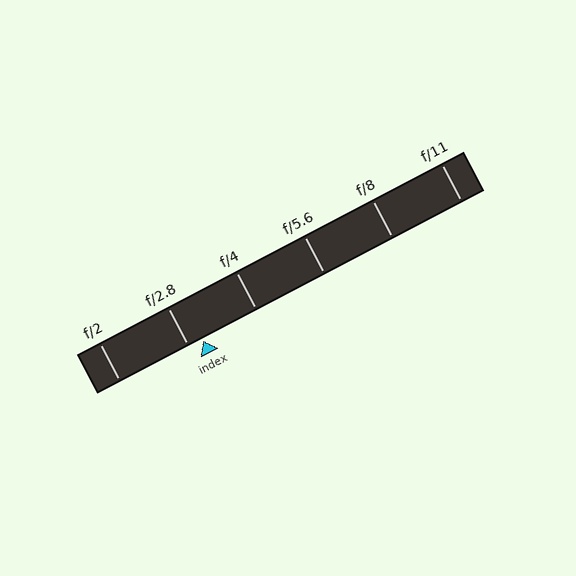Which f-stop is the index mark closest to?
The index mark is closest to f/2.8.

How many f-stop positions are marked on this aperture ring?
There are 6 f-stop positions marked.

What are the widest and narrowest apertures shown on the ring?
The widest aperture shown is f/2 and the narrowest is f/11.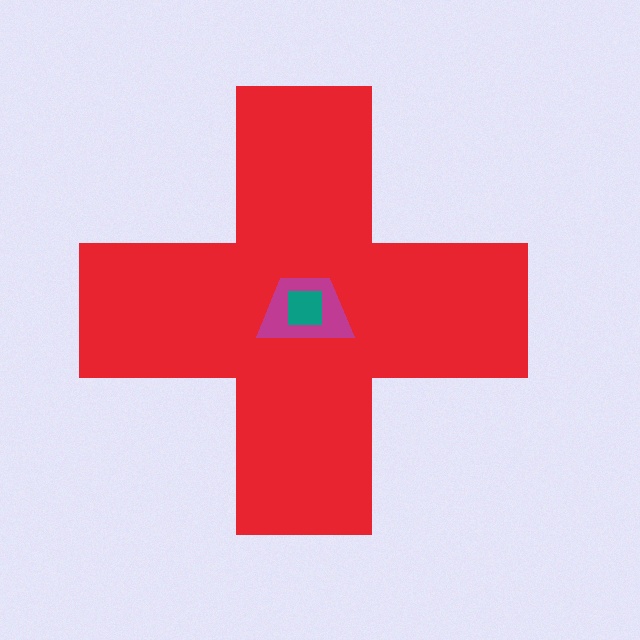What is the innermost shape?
The teal square.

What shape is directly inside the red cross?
The magenta trapezoid.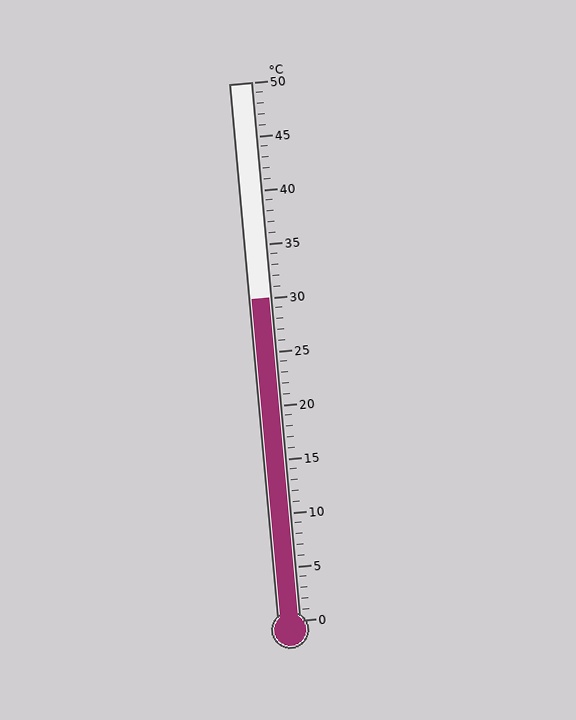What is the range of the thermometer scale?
The thermometer scale ranges from 0°C to 50°C.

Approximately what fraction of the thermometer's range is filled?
The thermometer is filled to approximately 60% of its range.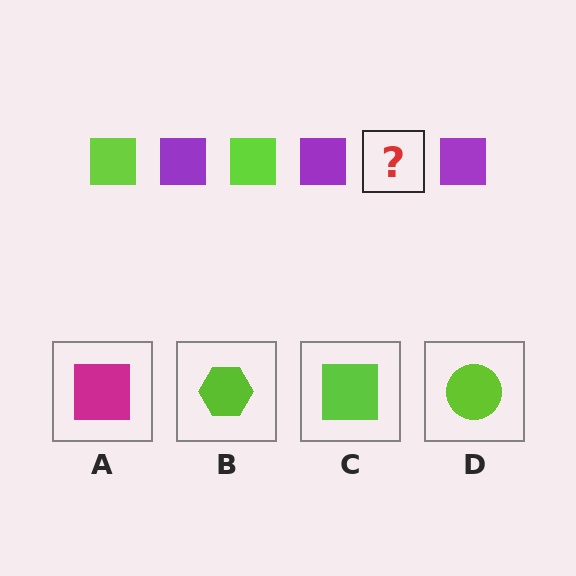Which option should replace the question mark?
Option C.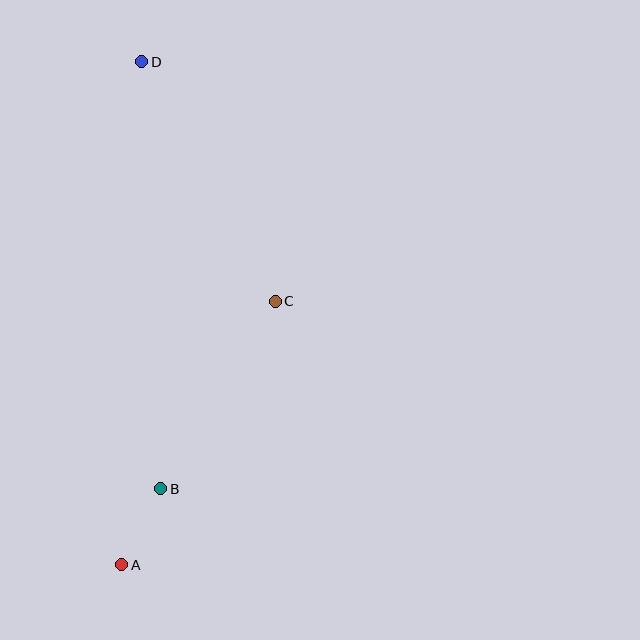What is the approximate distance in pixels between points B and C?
The distance between B and C is approximately 220 pixels.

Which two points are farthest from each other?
Points A and D are farthest from each other.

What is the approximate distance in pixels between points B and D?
The distance between B and D is approximately 427 pixels.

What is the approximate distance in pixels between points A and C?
The distance between A and C is approximately 305 pixels.